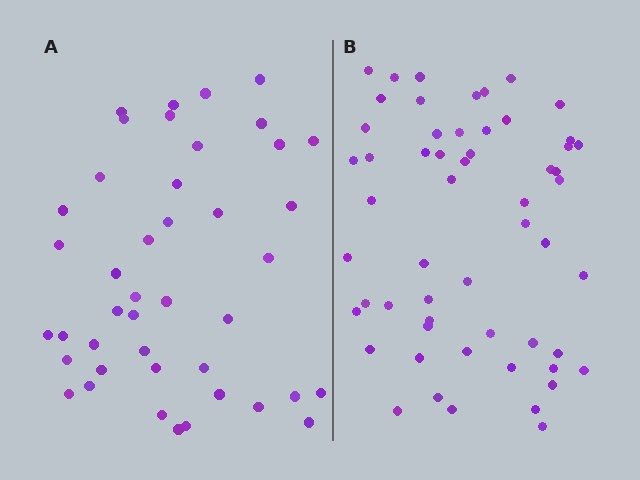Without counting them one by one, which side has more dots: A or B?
Region B (the right region) has more dots.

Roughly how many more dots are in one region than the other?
Region B has approximately 15 more dots than region A.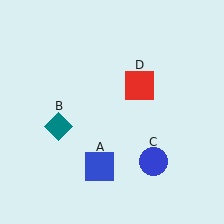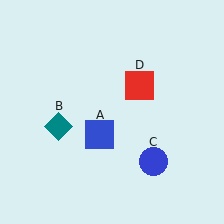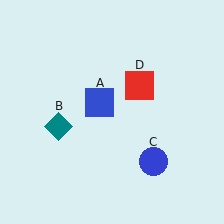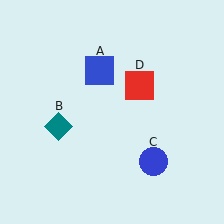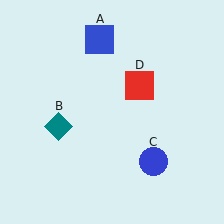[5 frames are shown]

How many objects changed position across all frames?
1 object changed position: blue square (object A).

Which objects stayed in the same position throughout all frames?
Teal diamond (object B) and blue circle (object C) and red square (object D) remained stationary.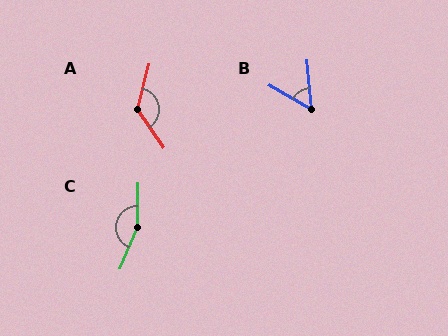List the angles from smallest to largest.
B (55°), A (131°), C (158°).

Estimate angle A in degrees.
Approximately 131 degrees.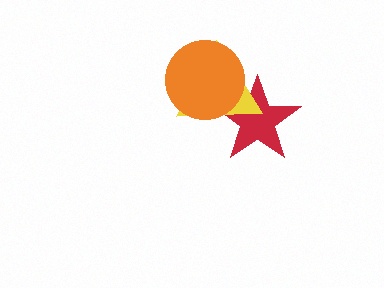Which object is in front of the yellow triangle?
The orange circle is in front of the yellow triangle.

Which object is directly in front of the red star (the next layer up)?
The yellow triangle is directly in front of the red star.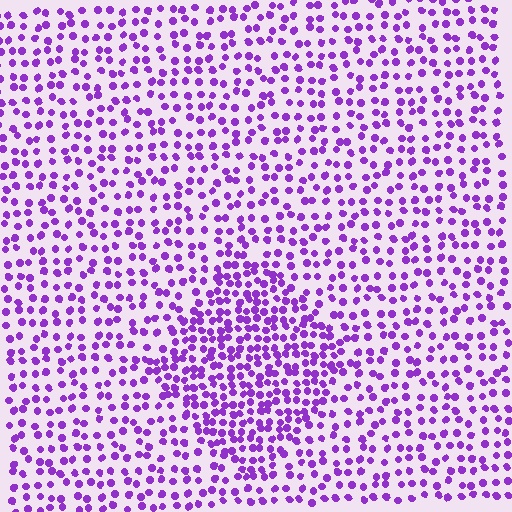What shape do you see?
I see a diamond.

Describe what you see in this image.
The image contains small purple elements arranged at two different densities. A diamond-shaped region is visible where the elements are more densely packed than the surrounding area.